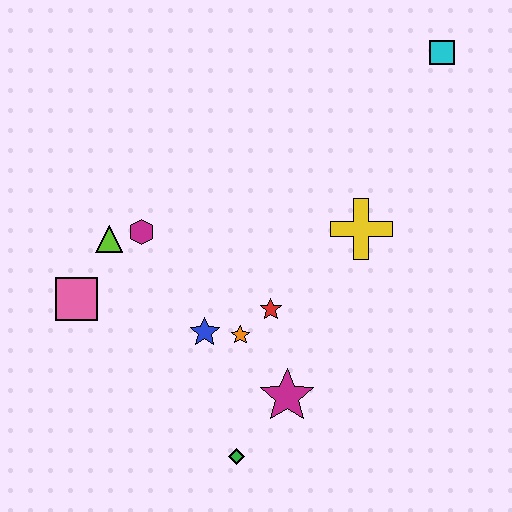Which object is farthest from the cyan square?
The green diamond is farthest from the cyan square.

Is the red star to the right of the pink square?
Yes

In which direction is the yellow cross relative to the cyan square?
The yellow cross is below the cyan square.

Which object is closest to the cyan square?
The yellow cross is closest to the cyan square.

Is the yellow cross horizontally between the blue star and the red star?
No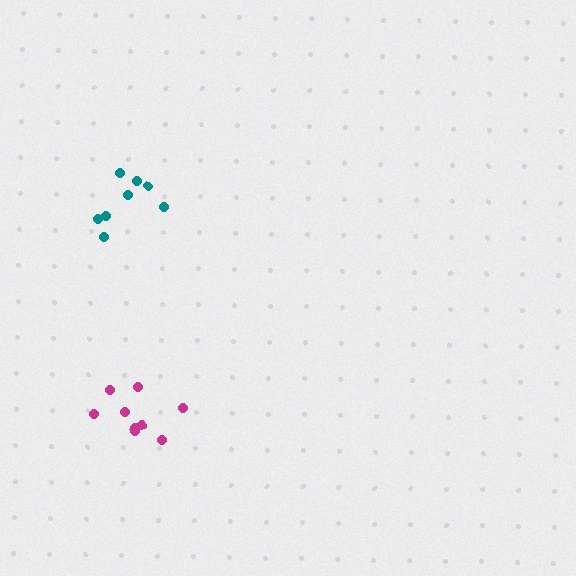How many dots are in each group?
Group 1: 8 dots, Group 2: 9 dots (17 total).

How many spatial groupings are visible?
There are 2 spatial groupings.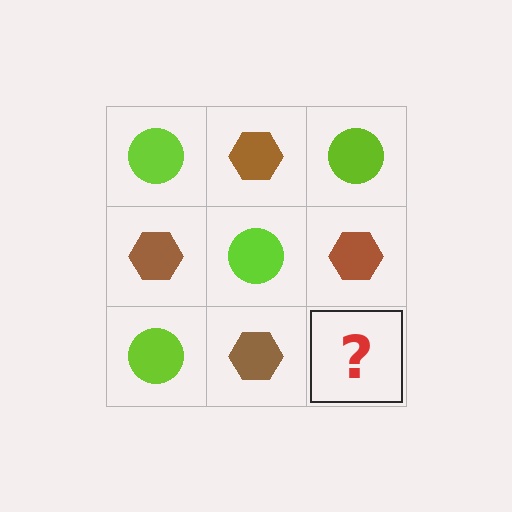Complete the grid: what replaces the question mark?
The question mark should be replaced with a lime circle.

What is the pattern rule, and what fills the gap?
The rule is that it alternates lime circle and brown hexagon in a checkerboard pattern. The gap should be filled with a lime circle.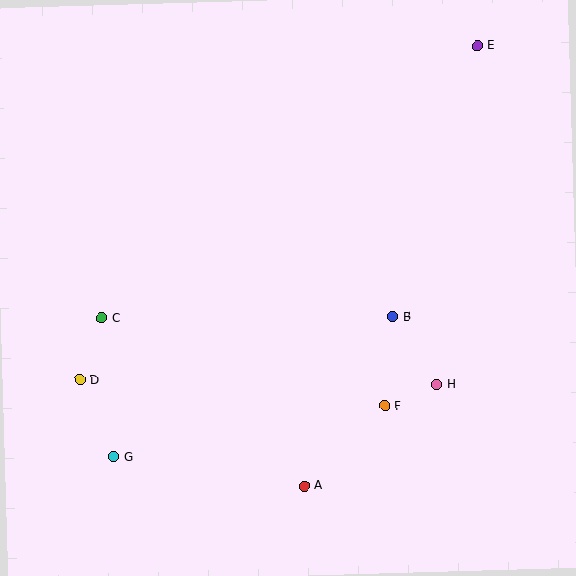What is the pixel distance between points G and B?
The distance between G and B is 313 pixels.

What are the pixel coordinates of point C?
Point C is at (102, 318).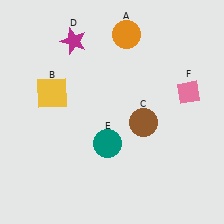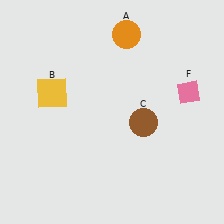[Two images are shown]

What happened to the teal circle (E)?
The teal circle (E) was removed in Image 2. It was in the bottom-left area of Image 1.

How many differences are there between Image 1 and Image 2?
There are 2 differences between the two images.